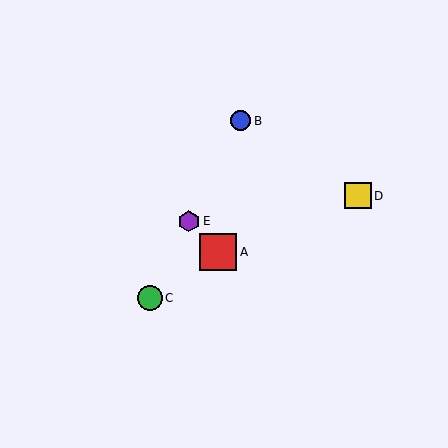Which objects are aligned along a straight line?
Objects B, C, E are aligned along a straight line.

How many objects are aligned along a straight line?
3 objects (B, C, E) are aligned along a straight line.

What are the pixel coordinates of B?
Object B is at (241, 121).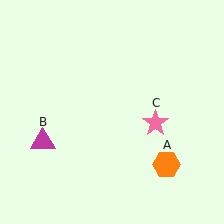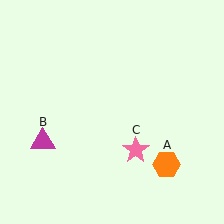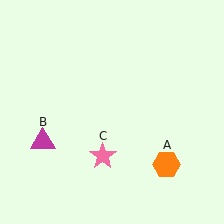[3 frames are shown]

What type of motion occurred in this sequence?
The pink star (object C) rotated clockwise around the center of the scene.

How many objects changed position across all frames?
1 object changed position: pink star (object C).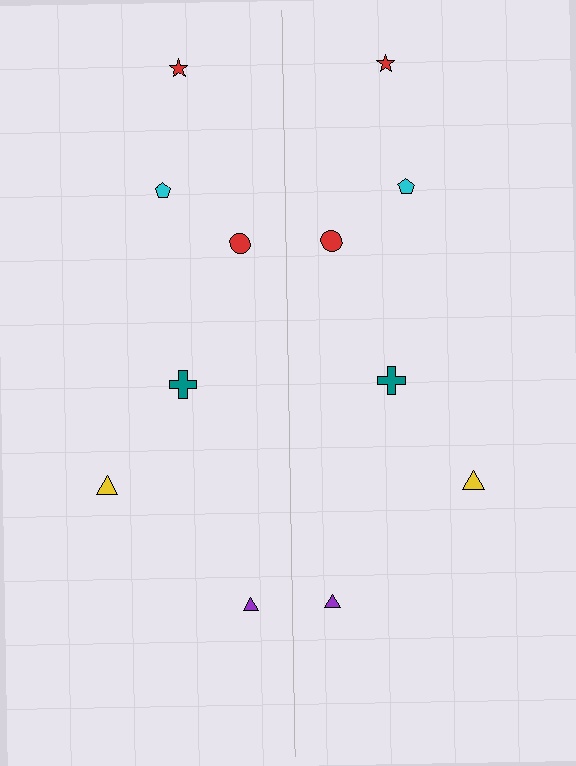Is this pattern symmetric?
Yes, this pattern has bilateral (reflection) symmetry.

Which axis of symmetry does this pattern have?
The pattern has a vertical axis of symmetry running through the center of the image.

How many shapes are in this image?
There are 12 shapes in this image.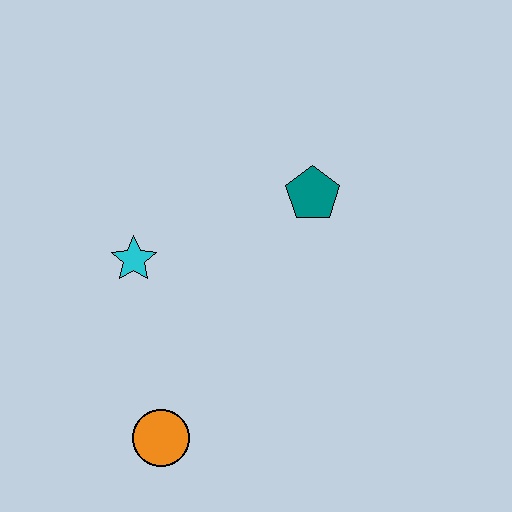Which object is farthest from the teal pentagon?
The orange circle is farthest from the teal pentagon.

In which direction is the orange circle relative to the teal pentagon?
The orange circle is below the teal pentagon.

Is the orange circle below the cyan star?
Yes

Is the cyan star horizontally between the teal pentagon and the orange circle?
No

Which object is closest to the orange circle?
The cyan star is closest to the orange circle.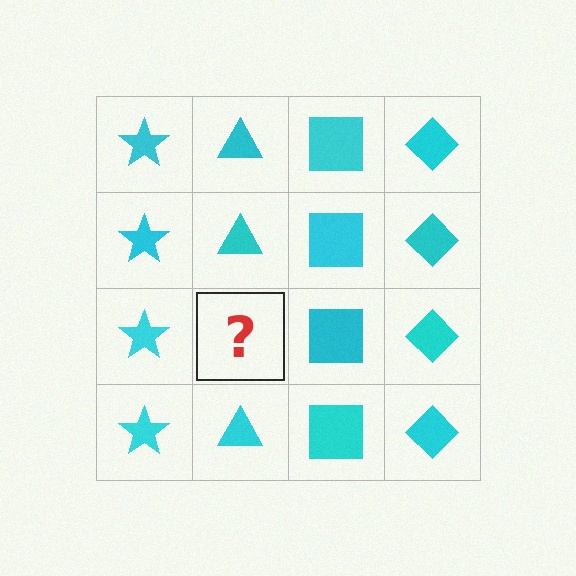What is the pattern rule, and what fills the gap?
The rule is that each column has a consistent shape. The gap should be filled with a cyan triangle.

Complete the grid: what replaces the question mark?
The question mark should be replaced with a cyan triangle.